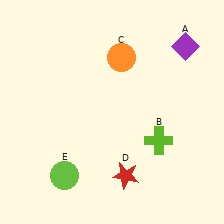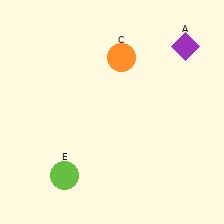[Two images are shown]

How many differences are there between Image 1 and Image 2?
There are 2 differences between the two images.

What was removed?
The red star (D), the lime cross (B) were removed in Image 2.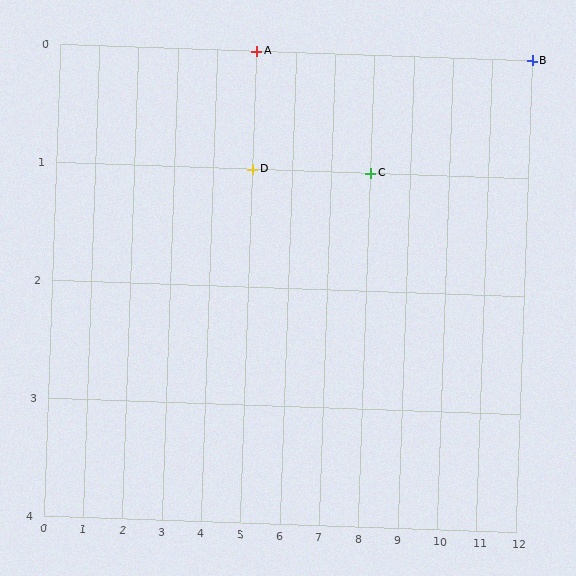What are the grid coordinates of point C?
Point C is at grid coordinates (8, 1).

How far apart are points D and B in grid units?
Points D and B are 7 columns and 1 row apart (about 7.1 grid units diagonally).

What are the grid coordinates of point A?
Point A is at grid coordinates (5, 0).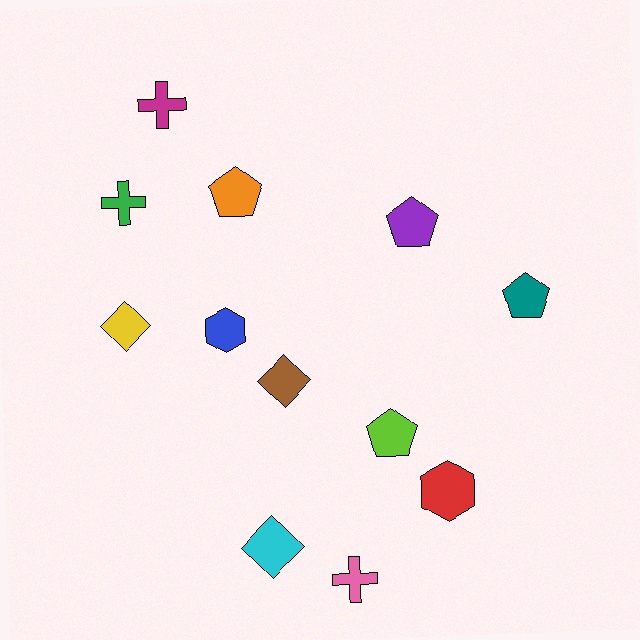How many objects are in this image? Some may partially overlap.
There are 12 objects.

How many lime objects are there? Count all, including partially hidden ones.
There is 1 lime object.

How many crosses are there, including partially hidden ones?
There are 3 crosses.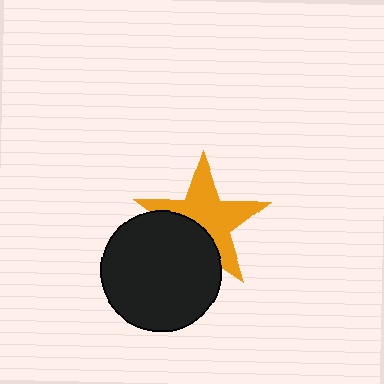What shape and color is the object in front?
The object in front is a black circle.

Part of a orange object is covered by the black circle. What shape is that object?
It is a star.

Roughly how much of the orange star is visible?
About half of it is visible (roughly 65%).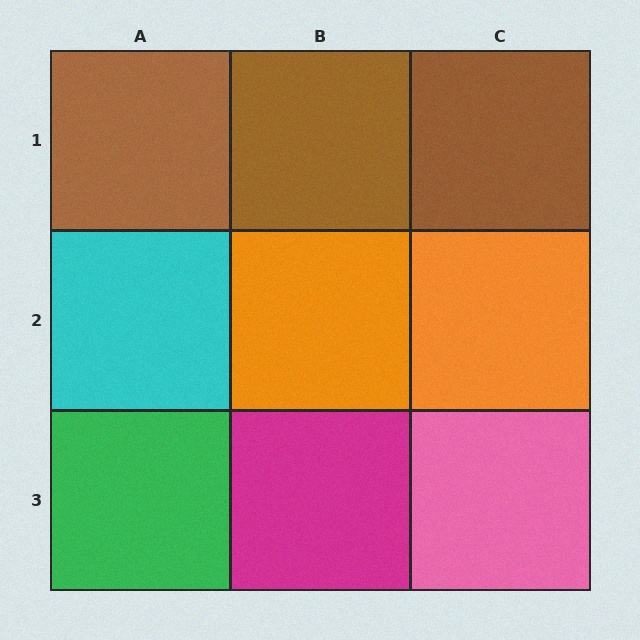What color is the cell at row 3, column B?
Magenta.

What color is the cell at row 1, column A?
Brown.